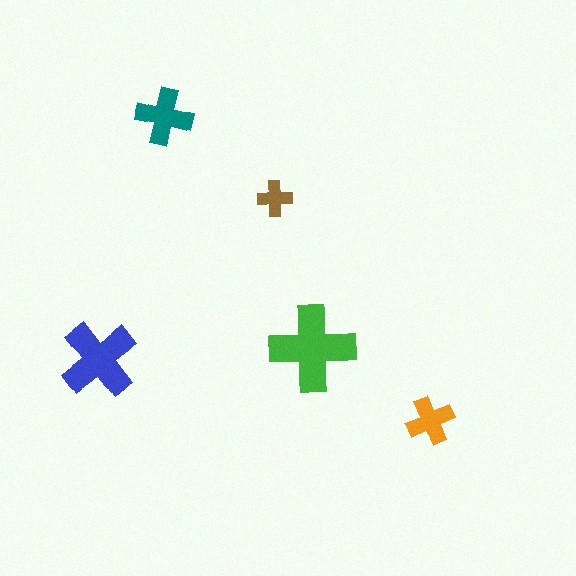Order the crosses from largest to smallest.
the green one, the blue one, the teal one, the orange one, the brown one.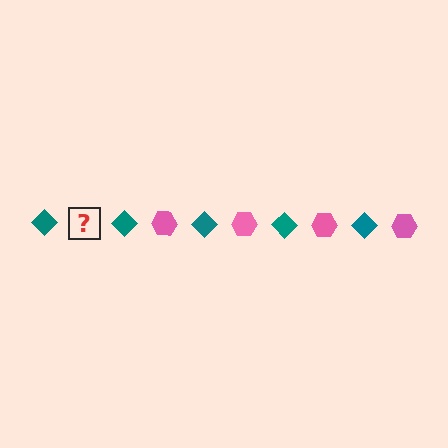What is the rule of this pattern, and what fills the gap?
The rule is that the pattern alternates between teal diamond and pink hexagon. The gap should be filled with a pink hexagon.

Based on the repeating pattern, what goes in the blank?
The blank should be a pink hexagon.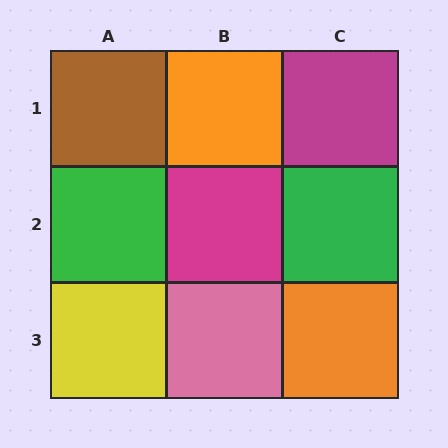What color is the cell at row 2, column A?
Green.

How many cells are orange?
2 cells are orange.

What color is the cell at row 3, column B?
Pink.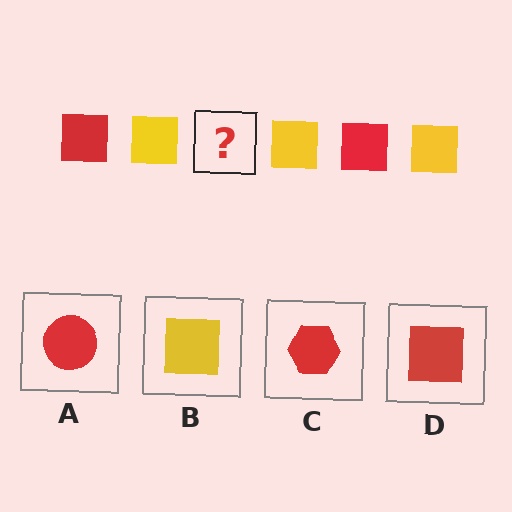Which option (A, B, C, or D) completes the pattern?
D.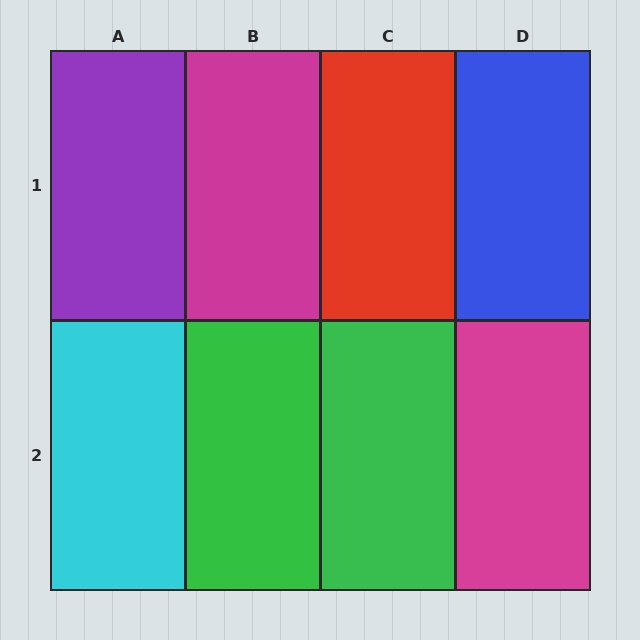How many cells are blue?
1 cell is blue.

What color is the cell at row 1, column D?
Blue.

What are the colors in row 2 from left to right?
Cyan, green, green, magenta.